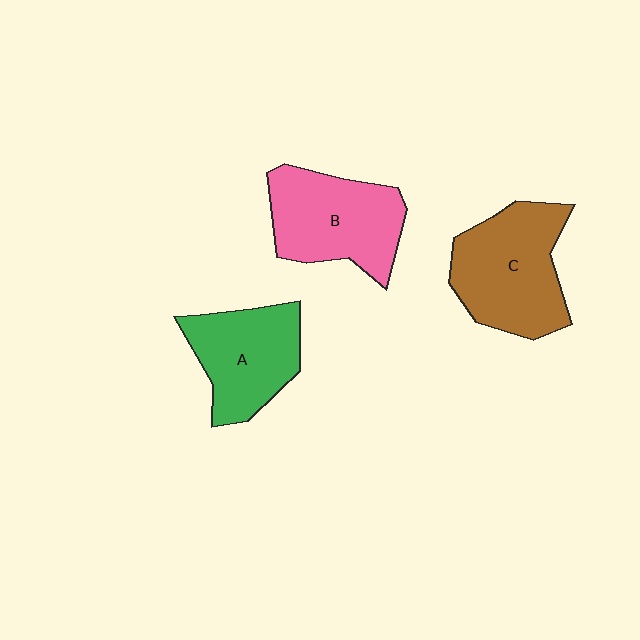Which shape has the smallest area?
Shape A (green).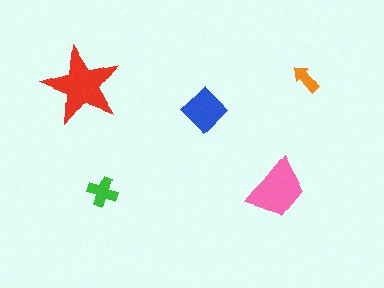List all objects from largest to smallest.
The red star, the pink trapezoid, the blue diamond, the green cross, the orange arrow.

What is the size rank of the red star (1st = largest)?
1st.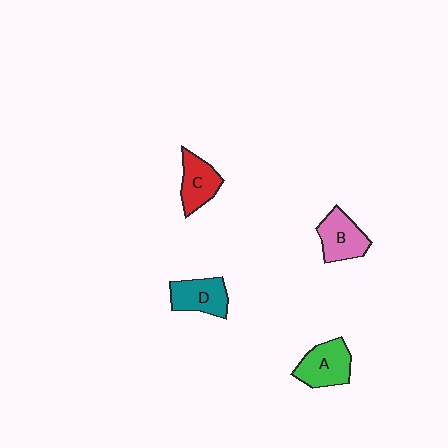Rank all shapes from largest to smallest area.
From largest to smallest: A (green), B (pink), D (teal), C (red).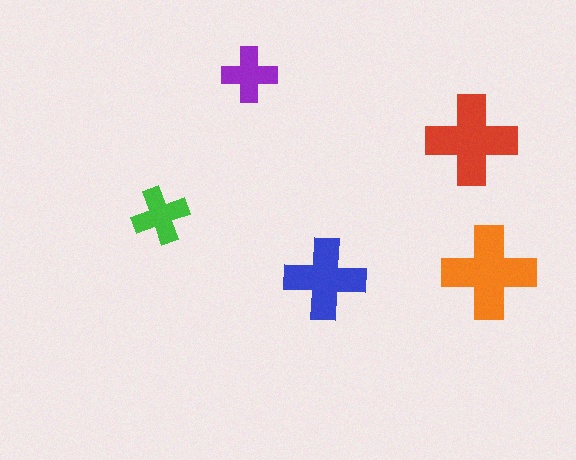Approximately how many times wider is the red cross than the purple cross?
About 1.5 times wider.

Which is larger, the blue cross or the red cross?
The red one.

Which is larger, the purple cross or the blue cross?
The blue one.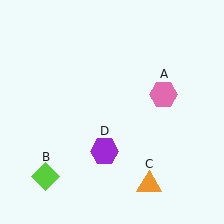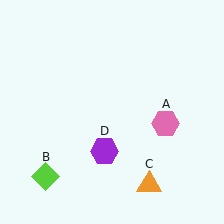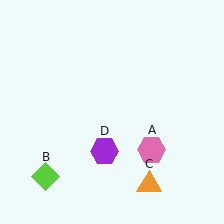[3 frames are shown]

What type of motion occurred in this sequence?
The pink hexagon (object A) rotated clockwise around the center of the scene.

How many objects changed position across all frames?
1 object changed position: pink hexagon (object A).